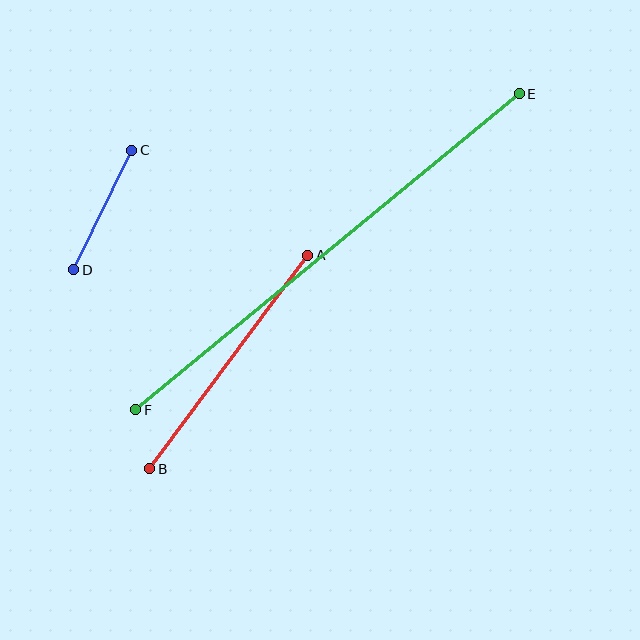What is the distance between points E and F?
The distance is approximately 497 pixels.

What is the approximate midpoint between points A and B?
The midpoint is at approximately (229, 362) pixels.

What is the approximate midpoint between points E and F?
The midpoint is at approximately (327, 252) pixels.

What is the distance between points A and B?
The distance is approximately 266 pixels.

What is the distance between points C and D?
The distance is approximately 133 pixels.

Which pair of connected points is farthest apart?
Points E and F are farthest apart.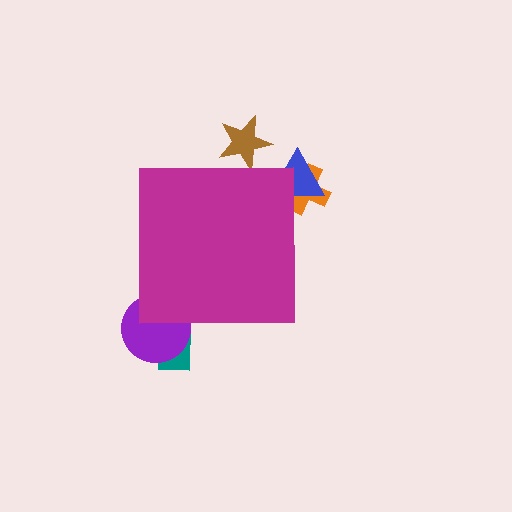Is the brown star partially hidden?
Yes, the brown star is partially hidden behind the magenta square.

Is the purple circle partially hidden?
Yes, the purple circle is partially hidden behind the magenta square.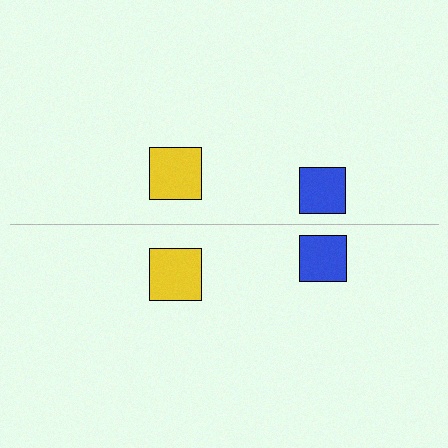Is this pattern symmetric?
Yes, this pattern has bilateral (reflection) symmetry.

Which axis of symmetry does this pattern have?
The pattern has a horizontal axis of symmetry running through the center of the image.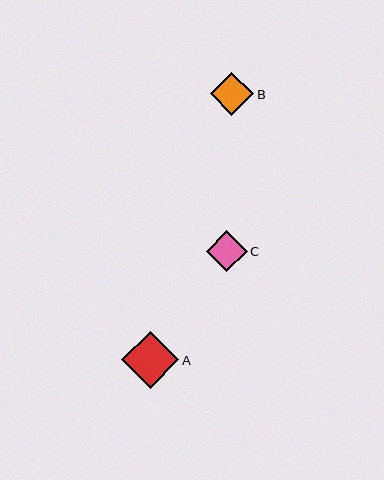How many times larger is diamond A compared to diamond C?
Diamond A is approximately 1.4 times the size of diamond C.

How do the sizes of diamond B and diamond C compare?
Diamond B and diamond C are approximately the same size.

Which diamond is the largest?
Diamond A is the largest with a size of approximately 57 pixels.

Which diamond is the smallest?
Diamond C is the smallest with a size of approximately 41 pixels.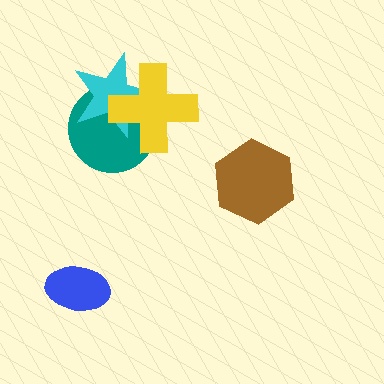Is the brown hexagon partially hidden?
No, no other shape covers it.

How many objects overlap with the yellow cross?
2 objects overlap with the yellow cross.